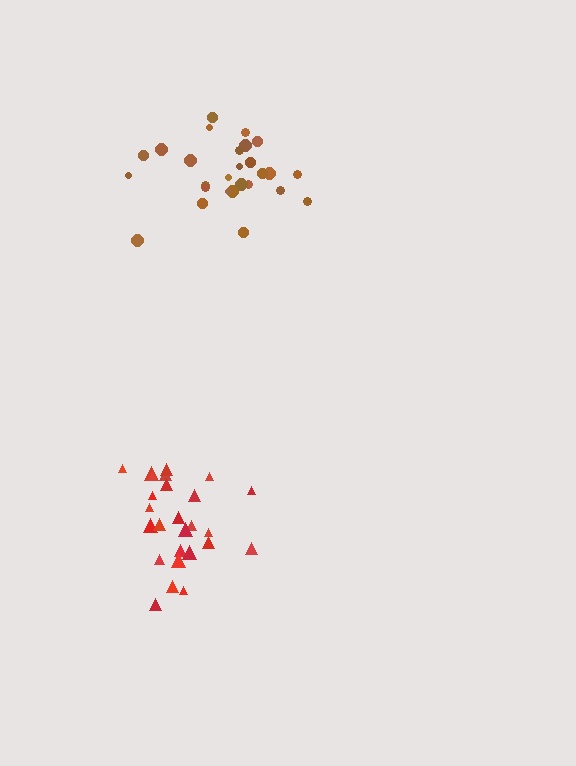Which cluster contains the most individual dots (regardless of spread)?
Brown (27).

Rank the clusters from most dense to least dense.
red, brown.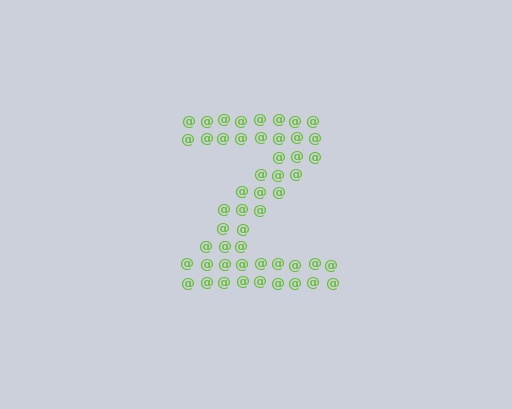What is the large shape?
The large shape is the letter Z.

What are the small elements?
The small elements are at signs.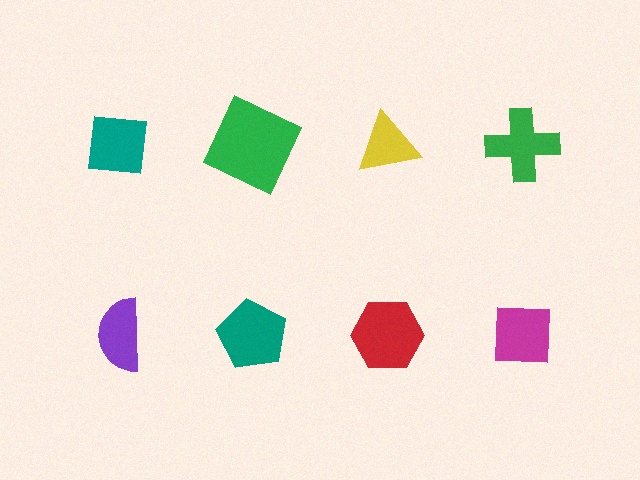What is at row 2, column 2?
A teal pentagon.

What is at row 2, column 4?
A magenta square.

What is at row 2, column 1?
A purple semicircle.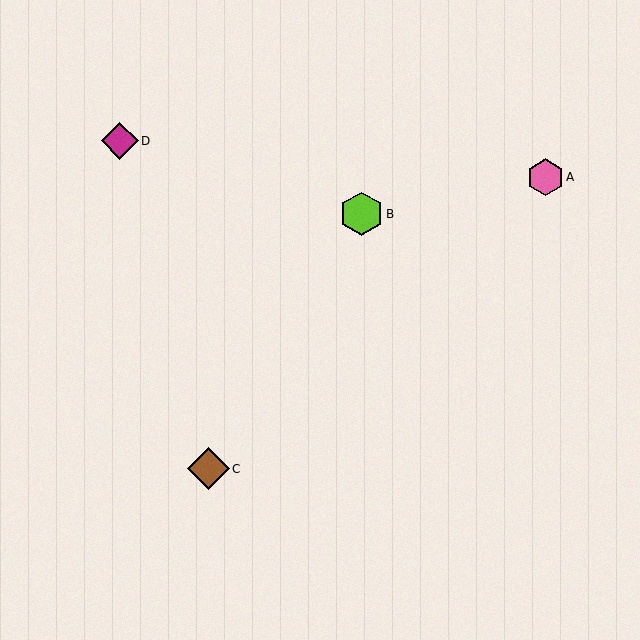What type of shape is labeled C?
Shape C is a brown diamond.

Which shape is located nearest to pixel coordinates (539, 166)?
The pink hexagon (labeled A) at (545, 177) is nearest to that location.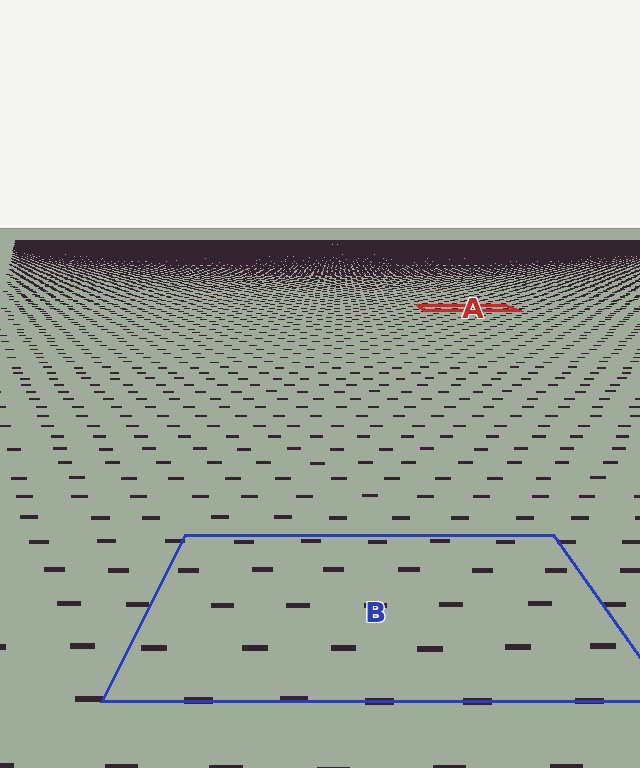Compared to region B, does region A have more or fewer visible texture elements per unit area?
Region A has more texture elements per unit area — they are packed more densely because it is farther away.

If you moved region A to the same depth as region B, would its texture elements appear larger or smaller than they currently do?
They would appear larger. At a closer depth, the same texture elements are projected at a bigger on-screen size.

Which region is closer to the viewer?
Region B is closer. The texture elements there are larger and more spread out.